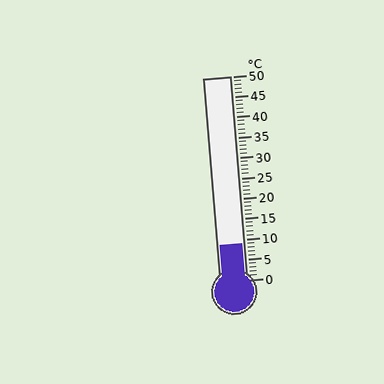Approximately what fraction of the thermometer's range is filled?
The thermometer is filled to approximately 20% of its range.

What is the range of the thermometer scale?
The thermometer scale ranges from 0°C to 50°C.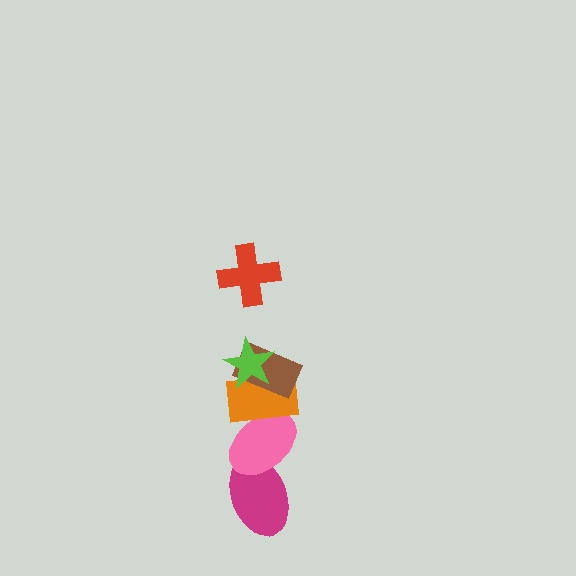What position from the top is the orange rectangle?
The orange rectangle is 4th from the top.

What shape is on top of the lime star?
The red cross is on top of the lime star.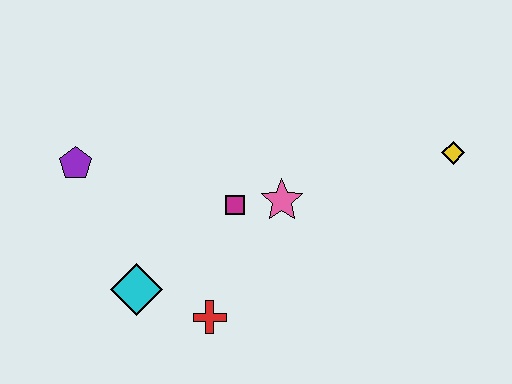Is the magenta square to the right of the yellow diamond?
No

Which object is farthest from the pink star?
The purple pentagon is farthest from the pink star.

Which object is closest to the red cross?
The cyan diamond is closest to the red cross.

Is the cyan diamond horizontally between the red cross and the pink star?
No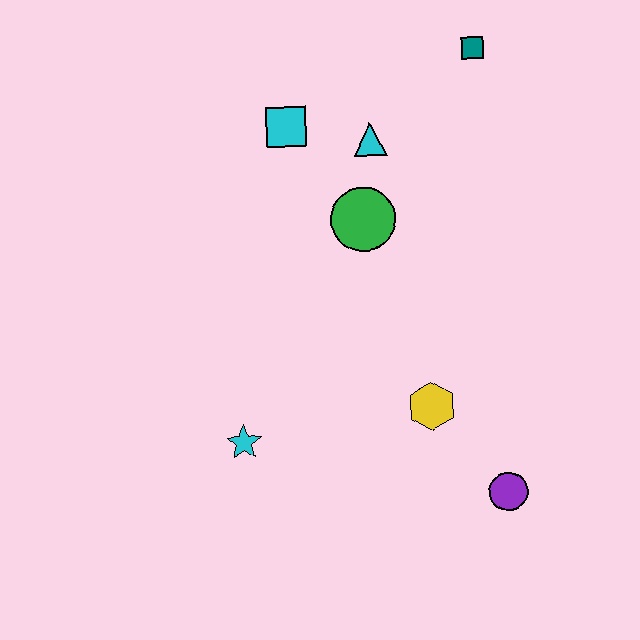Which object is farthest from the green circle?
The purple circle is farthest from the green circle.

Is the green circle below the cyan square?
Yes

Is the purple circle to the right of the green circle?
Yes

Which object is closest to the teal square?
The cyan triangle is closest to the teal square.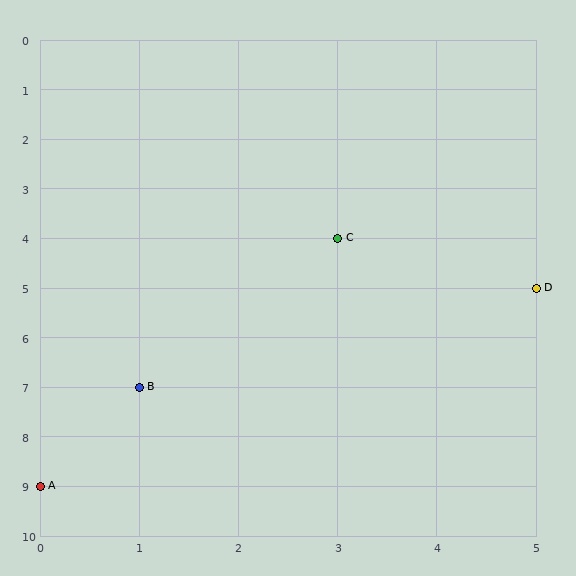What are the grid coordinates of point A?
Point A is at grid coordinates (0, 9).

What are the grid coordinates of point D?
Point D is at grid coordinates (5, 5).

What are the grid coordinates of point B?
Point B is at grid coordinates (1, 7).